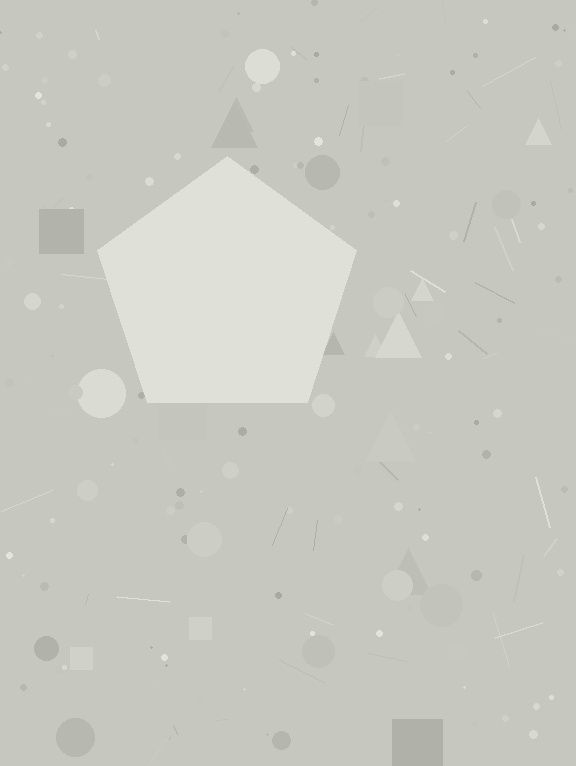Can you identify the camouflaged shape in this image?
The camouflaged shape is a pentagon.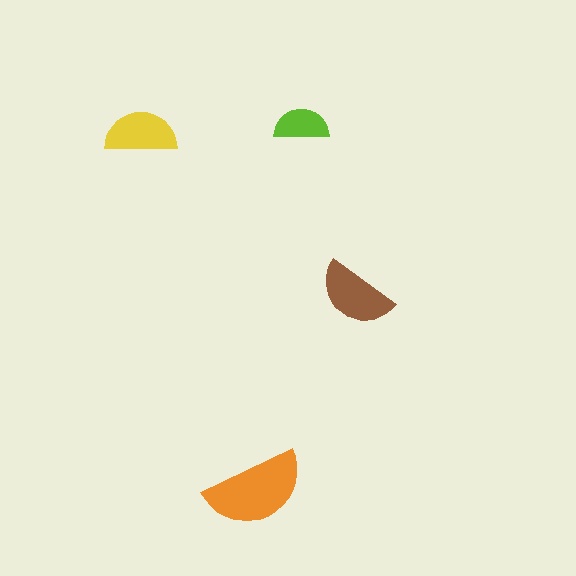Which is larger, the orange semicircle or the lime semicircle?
The orange one.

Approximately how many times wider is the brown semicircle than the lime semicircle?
About 1.5 times wider.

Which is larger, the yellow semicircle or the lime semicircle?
The yellow one.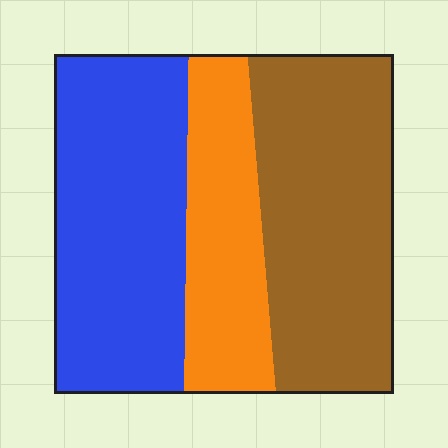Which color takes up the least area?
Orange, at roughly 20%.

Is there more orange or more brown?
Brown.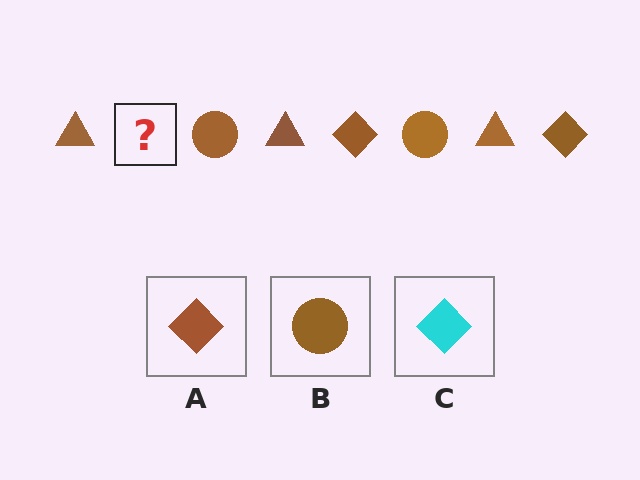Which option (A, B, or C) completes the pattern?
A.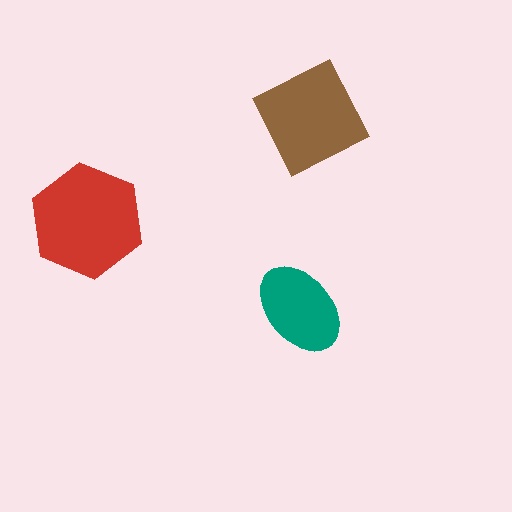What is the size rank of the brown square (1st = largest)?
2nd.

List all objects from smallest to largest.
The teal ellipse, the brown square, the red hexagon.